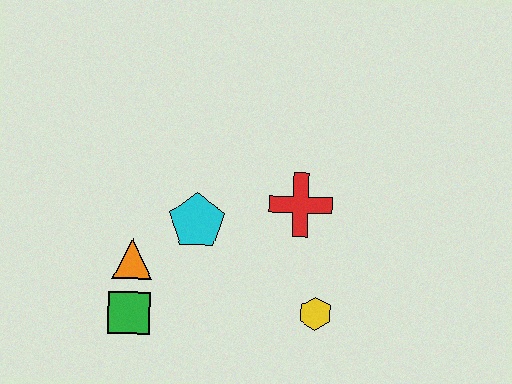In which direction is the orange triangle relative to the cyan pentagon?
The orange triangle is to the left of the cyan pentagon.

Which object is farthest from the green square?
The red cross is farthest from the green square.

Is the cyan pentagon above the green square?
Yes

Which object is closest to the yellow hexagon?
The red cross is closest to the yellow hexagon.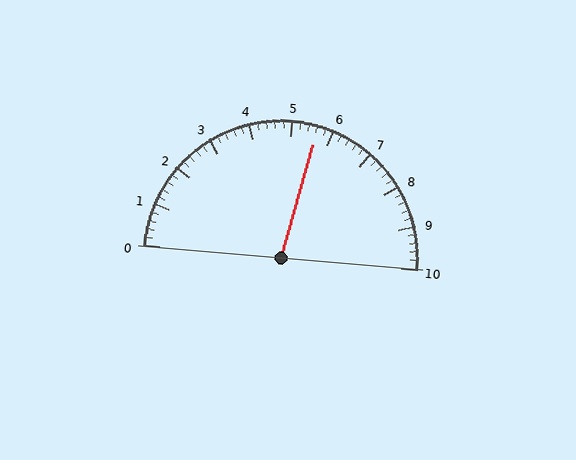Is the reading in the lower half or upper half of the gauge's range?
The reading is in the upper half of the range (0 to 10).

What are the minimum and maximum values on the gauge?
The gauge ranges from 0 to 10.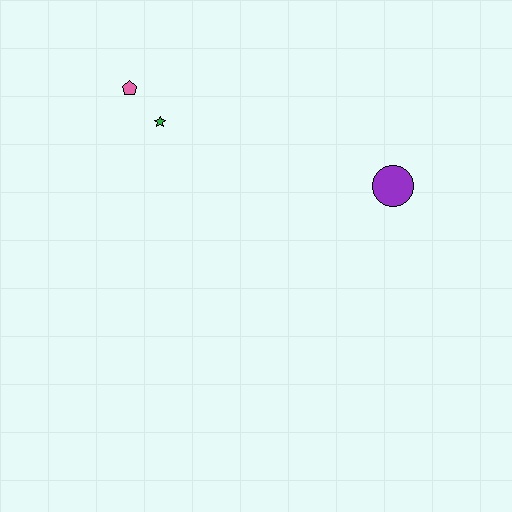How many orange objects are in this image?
There are no orange objects.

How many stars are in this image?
There is 1 star.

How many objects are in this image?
There are 3 objects.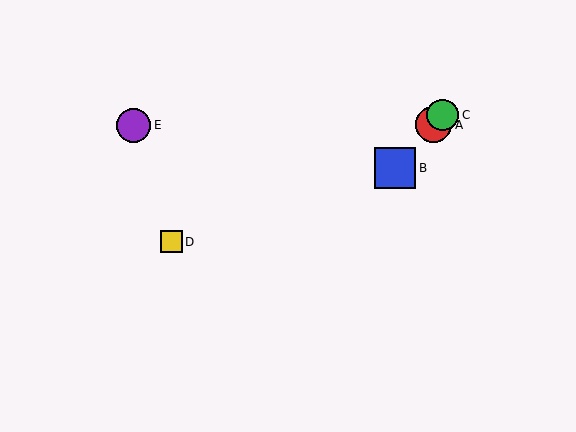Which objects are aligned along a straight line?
Objects A, B, C are aligned along a straight line.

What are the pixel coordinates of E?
Object E is at (134, 125).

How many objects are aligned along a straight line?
3 objects (A, B, C) are aligned along a straight line.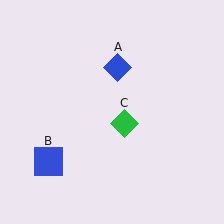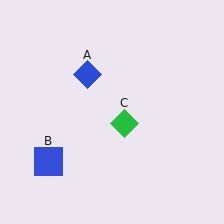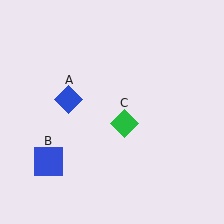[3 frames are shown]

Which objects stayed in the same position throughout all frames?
Blue square (object B) and green diamond (object C) remained stationary.